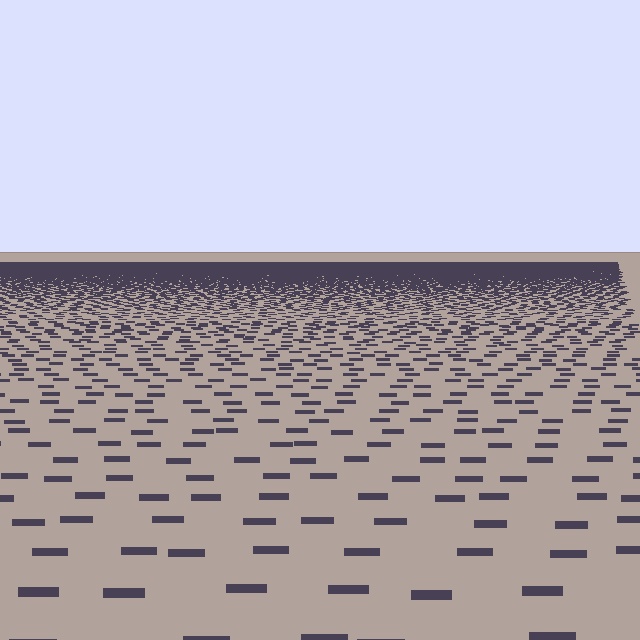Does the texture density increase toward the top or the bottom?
Density increases toward the top.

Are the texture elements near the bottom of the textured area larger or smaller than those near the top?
Larger. Near the bottom, elements are closer to the viewer and appear at a bigger on-screen size.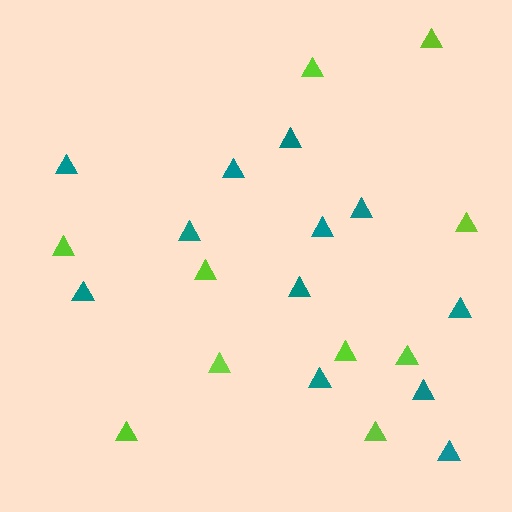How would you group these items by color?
There are 2 groups: one group of lime triangles (10) and one group of teal triangles (12).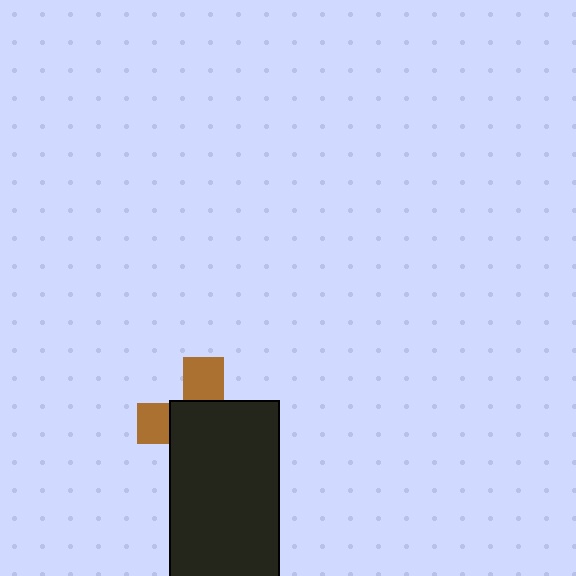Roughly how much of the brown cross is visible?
A small part of it is visible (roughly 33%).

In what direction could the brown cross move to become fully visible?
The brown cross could move toward the upper-left. That would shift it out from behind the black rectangle entirely.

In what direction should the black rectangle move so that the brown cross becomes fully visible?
The black rectangle should move toward the lower-right. That is the shortest direction to clear the overlap and leave the brown cross fully visible.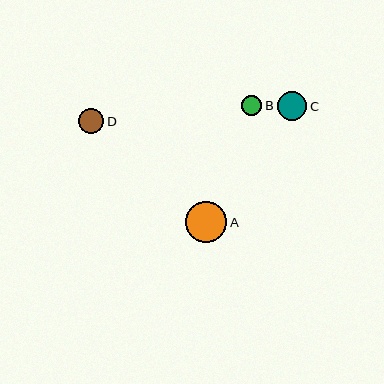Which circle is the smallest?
Circle B is the smallest with a size of approximately 20 pixels.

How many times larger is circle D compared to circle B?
Circle D is approximately 1.2 times the size of circle B.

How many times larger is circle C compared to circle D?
Circle C is approximately 1.2 times the size of circle D.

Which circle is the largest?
Circle A is the largest with a size of approximately 41 pixels.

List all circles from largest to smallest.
From largest to smallest: A, C, D, B.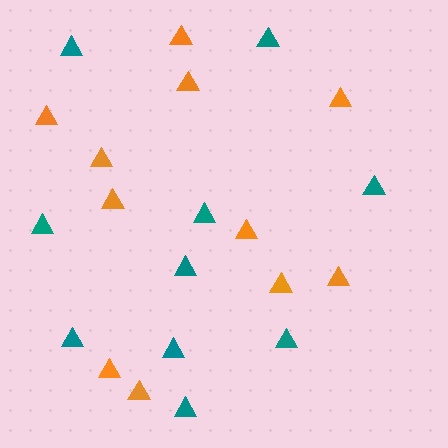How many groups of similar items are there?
There are 2 groups: one group of teal triangles (10) and one group of orange triangles (11).